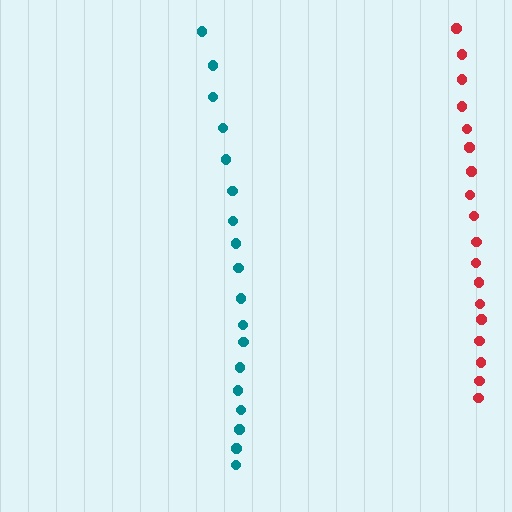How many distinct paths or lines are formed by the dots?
There are 2 distinct paths.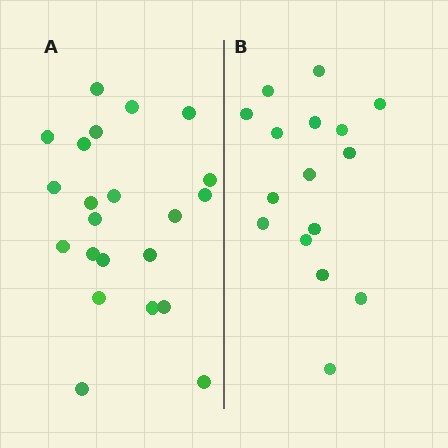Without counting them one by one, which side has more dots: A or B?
Region A (the left region) has more dots.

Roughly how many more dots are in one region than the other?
Region A has about 6 more dots than region B.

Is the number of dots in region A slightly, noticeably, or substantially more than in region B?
Region A has noticeably more, but not dramatically so. The ratio is roughly 1.4 to 1.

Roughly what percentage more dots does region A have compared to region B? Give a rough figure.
About 40% more.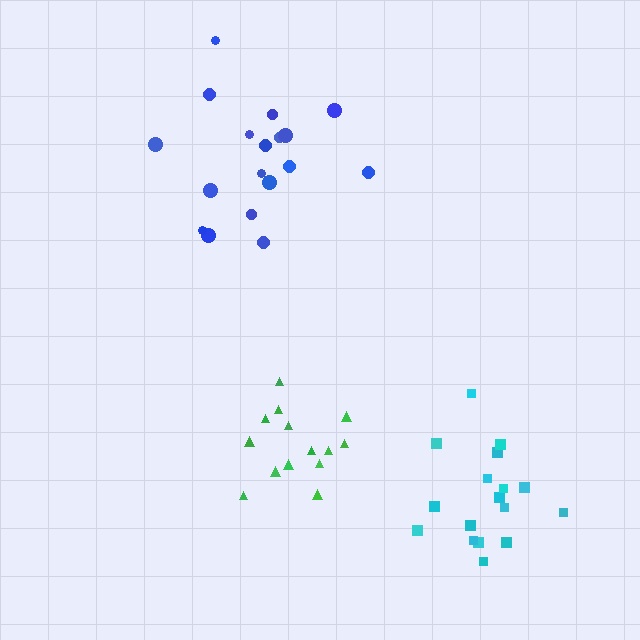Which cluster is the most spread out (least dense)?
Blue.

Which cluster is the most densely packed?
Green.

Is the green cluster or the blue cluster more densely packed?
Green.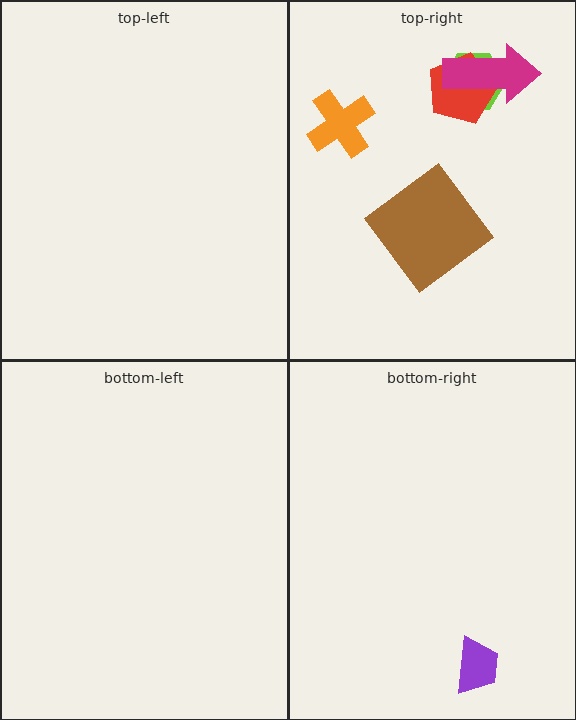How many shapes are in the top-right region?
5.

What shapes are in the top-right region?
The orange cross, the lime hexagon, the red pentagon, the brown diamond, the magenta arrow.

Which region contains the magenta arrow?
The top-right region.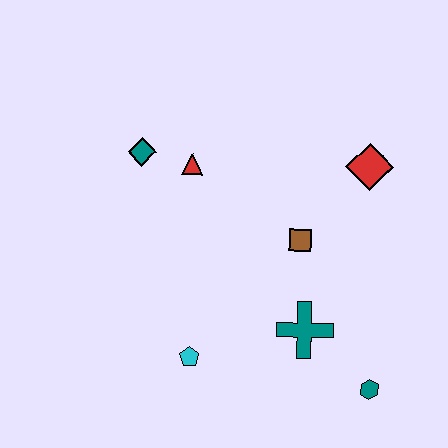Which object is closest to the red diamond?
The brown square is closest to the red diamond.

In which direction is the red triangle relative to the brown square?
The red triangle is to the left of the brown square.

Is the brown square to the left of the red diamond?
Yes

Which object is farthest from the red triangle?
The teal hexagon is farthest from the red triangle.